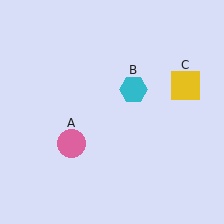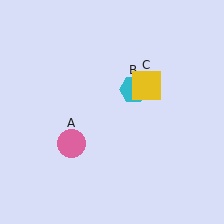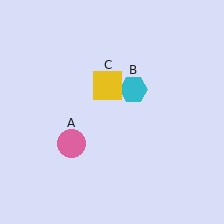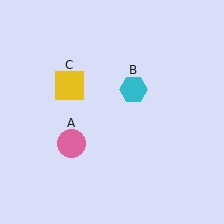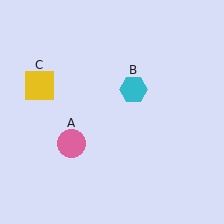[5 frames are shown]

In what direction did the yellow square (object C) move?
The yellow square (object C) moved left.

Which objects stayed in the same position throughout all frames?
Pink circle (object A) and cyan hexagon (object B) remained stationary.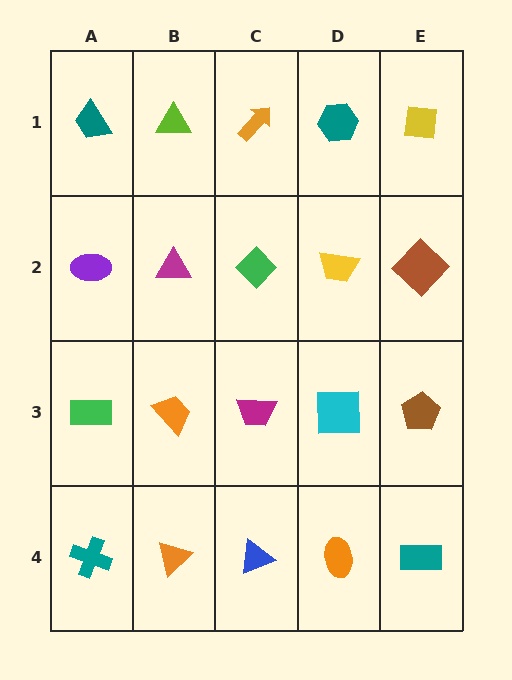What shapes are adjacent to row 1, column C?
A green diamond (row 2, column C), a lime triangle (row 1, column B), a teal hexagon (row 1, column D).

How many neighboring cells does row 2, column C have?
4.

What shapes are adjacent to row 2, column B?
A lime triangle (row 1, column B), an orange trapezoid (row 3, column B), a purple ellipse (row 2, column A), a green diamond (row 2, column C).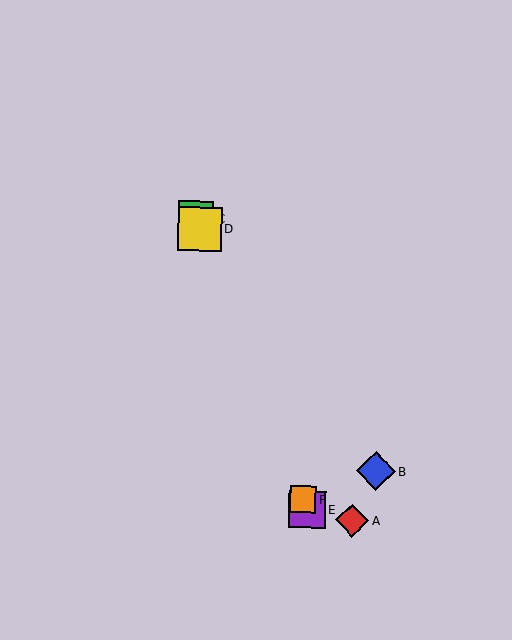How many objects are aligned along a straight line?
4 objects (C, D, E, F) are aligned along a straight line.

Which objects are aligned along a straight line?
Objects C, D, E, F are aligned along a straight line.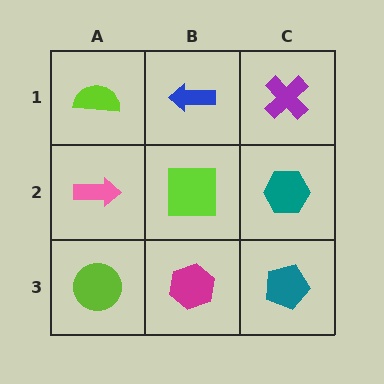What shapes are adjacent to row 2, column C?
A purple cross (row 1, column C), a teal pentagon (row 3, column C), a lime square (row 2, column B).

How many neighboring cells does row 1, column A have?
2.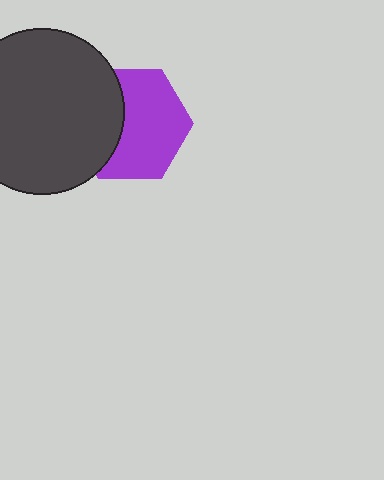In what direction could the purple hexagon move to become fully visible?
The purple hexagon could move right. That would shift it out from behind the dark gray circle entirely.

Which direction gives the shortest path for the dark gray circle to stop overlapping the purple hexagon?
Moving left gives the shortest separation.